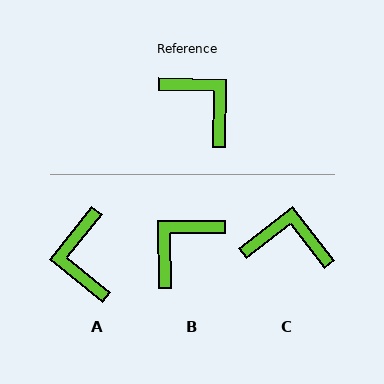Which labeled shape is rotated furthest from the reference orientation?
A, about 143 degrees away.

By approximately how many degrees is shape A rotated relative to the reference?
Approximately 143 degrees counter-clockwise.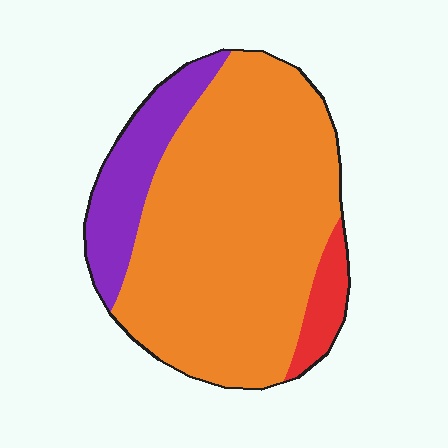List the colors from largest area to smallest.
From largest to smallest: orange, purple, red.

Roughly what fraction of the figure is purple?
Purple takes up about one sixth (1/6) of the figure.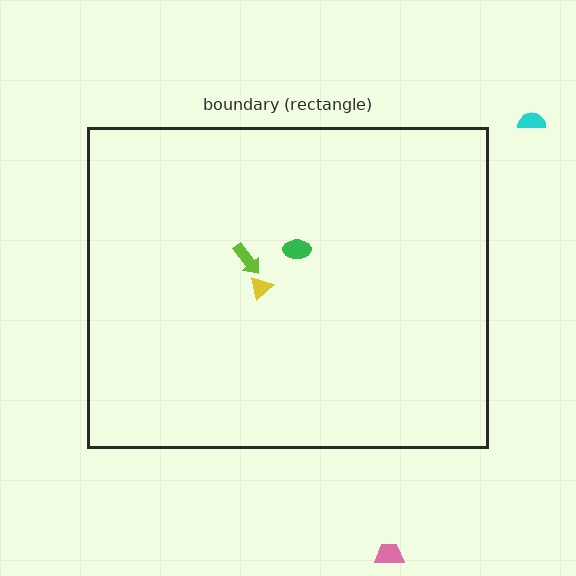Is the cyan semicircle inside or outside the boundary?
Outside.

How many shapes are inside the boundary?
3 inside, 2 outside.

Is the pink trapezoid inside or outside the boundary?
Outside.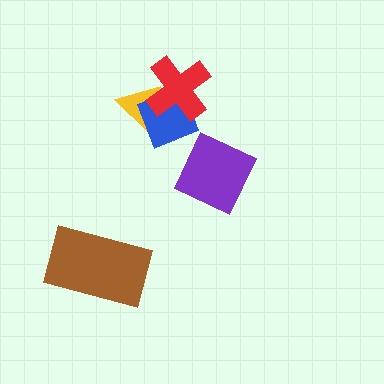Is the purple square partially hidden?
No, no other shape covers it.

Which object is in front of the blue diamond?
The red cross is in front of the blue diamond.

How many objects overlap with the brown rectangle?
0 objects overlap with the brown rectangle.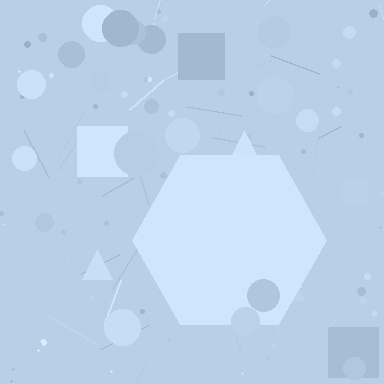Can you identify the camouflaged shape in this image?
The camouflaged shape is a hexagon.